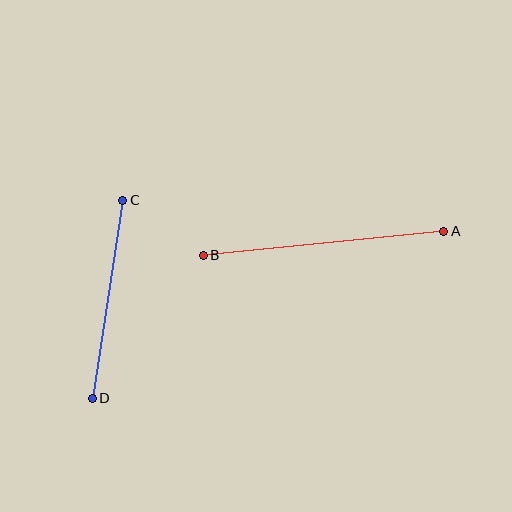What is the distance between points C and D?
The distance is approximately 201 pixels.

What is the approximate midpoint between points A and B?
The midpoint is at approximately (324, 243) pixels.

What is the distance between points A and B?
The distance is approximately 242 pixels.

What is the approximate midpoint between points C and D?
The midpoint is at approximately (107, 299) pixels.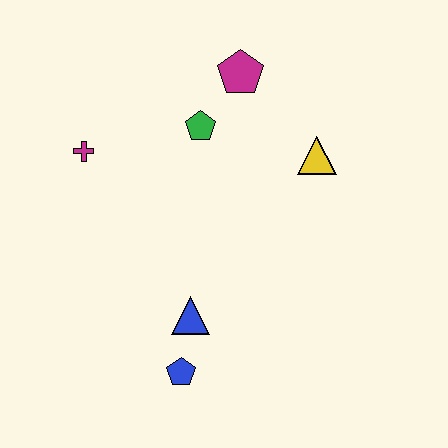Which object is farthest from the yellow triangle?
The blue pentagon is farthest from the yellow triangle.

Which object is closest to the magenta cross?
The green pentagon is closest to the magenta cross.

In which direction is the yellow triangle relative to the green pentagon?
The yellow triangle is to the right of the green pentagon.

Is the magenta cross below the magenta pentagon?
Yes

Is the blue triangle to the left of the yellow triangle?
Yes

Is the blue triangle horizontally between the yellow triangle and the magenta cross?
Yes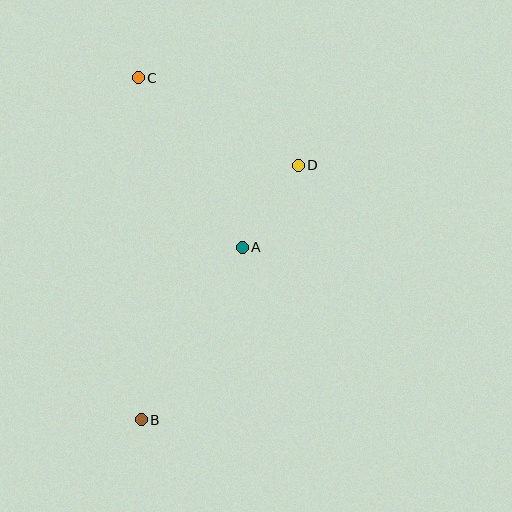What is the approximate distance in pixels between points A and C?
The distance between A and C is approximately 199 pixels.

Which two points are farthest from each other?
Points B and C are farthest from each other.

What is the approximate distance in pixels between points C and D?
The distance between C and D is approximately 183 pixels.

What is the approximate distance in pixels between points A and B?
The distance between A and B is approximately 200 pixels.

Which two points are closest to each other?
Points A and D are closest to each other.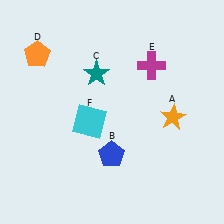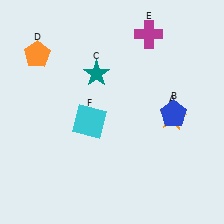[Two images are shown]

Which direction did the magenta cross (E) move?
The magenta cross (E) moved up.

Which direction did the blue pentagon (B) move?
The blue pentagon (B) moved right.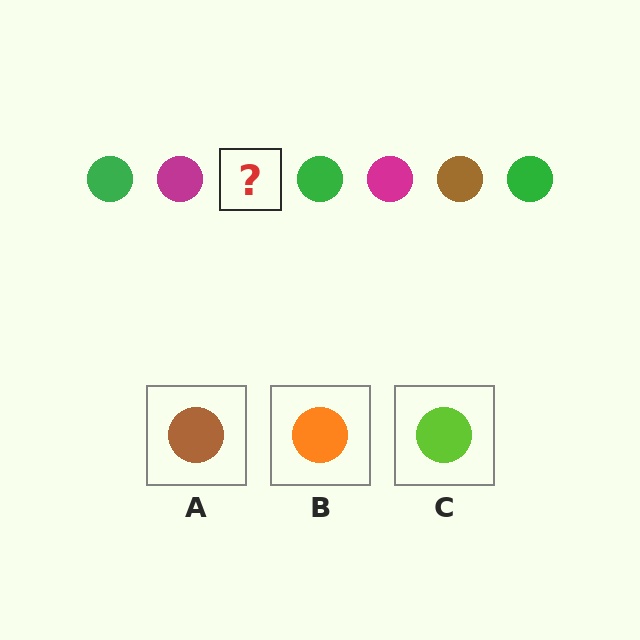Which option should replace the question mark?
Option A.